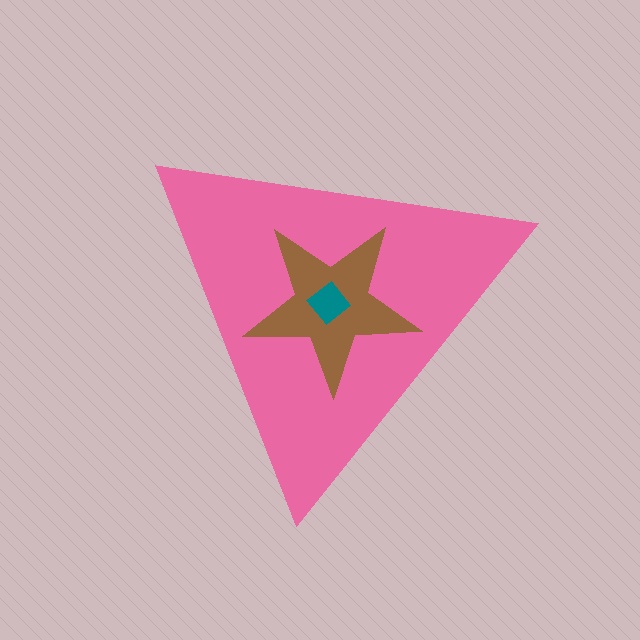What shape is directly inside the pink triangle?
The brown star.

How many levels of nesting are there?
3.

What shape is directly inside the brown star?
The teal diamond.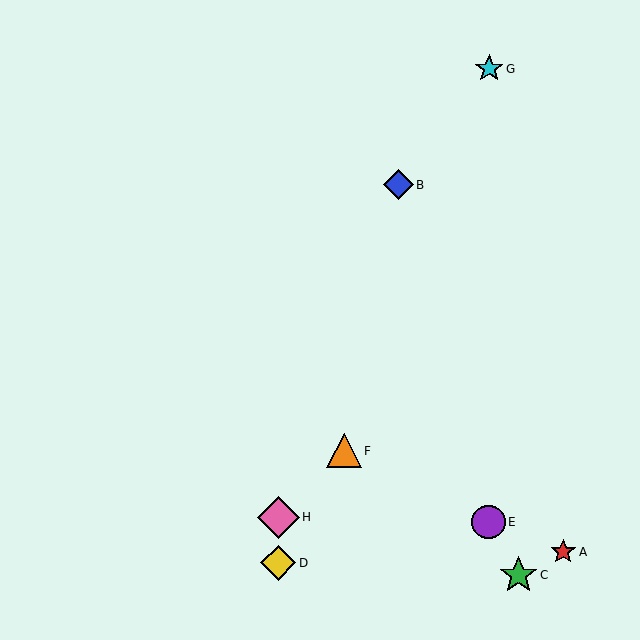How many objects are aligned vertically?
2 objects (D, H) are aligned vertically.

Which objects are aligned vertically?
Objects D, H are aligned vertically.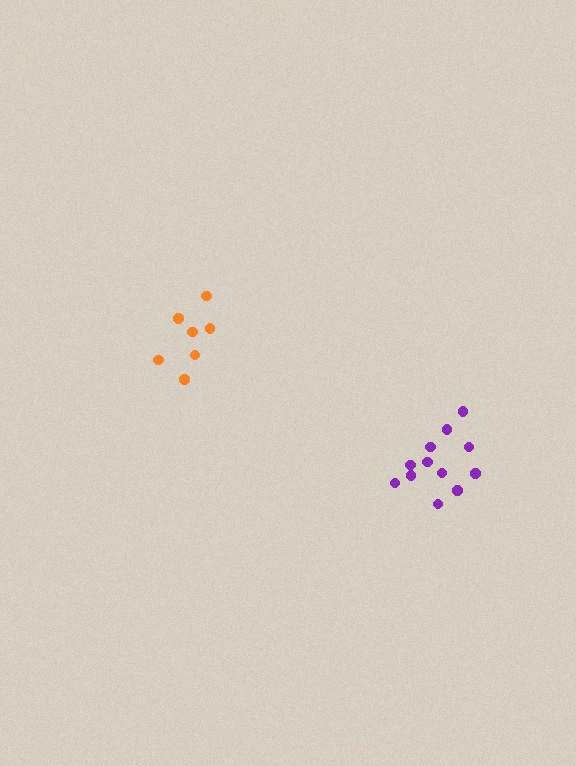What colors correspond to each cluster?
The clusters are colored: purple, orange.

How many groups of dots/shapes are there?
There are 2 groups.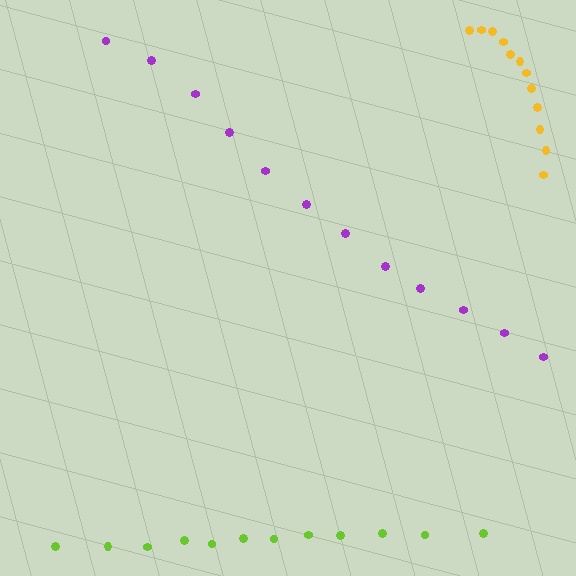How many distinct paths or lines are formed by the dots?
There are 3 distinct paths.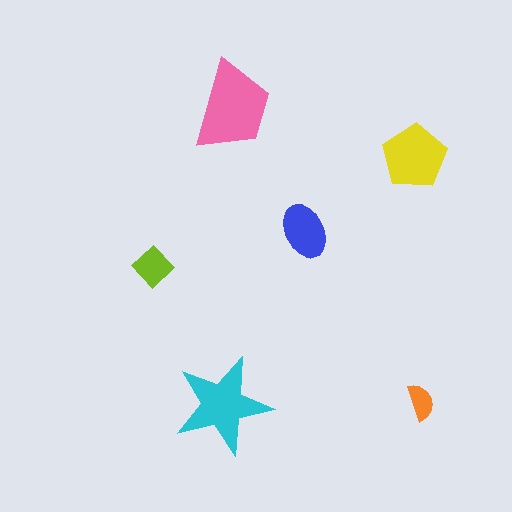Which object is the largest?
The pink trapezoid.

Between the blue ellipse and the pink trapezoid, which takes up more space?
The pink trapezoid.